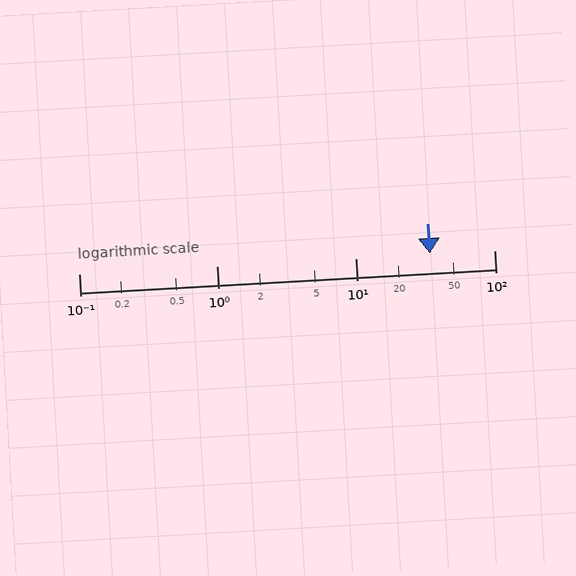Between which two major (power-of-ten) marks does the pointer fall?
The pointer is between 10 and 100.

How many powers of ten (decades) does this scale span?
The scale spans 3 decades, from 0.1 to 100.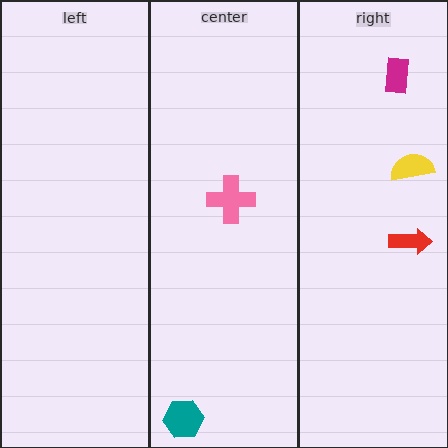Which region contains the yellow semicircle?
The right region.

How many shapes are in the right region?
3.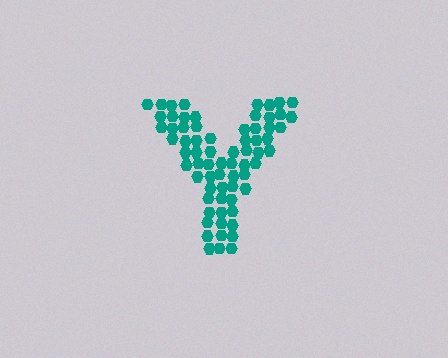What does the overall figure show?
The overall figure shows the letter Y.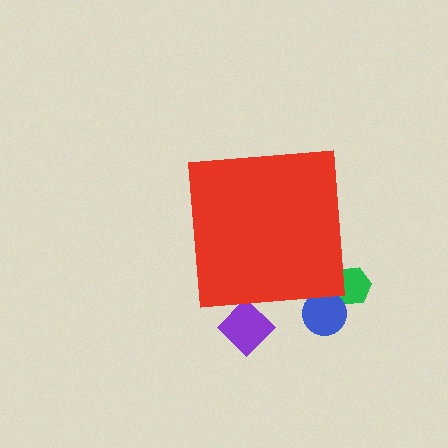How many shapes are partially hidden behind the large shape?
3 shapes are partially hidden.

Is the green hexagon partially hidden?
Yes, the green hexagon is partially hidden behind the red square.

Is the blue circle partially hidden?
Yes, the blue circle is partially hidden behind the red square.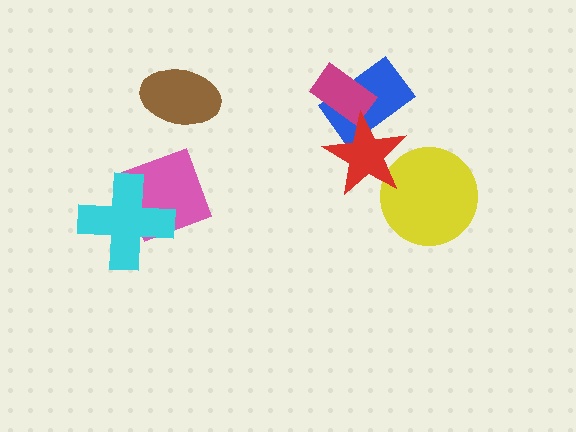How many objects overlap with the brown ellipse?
0 objects overlap with the brown ellipse.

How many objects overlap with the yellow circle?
1 object overlaps with the yellow circle.